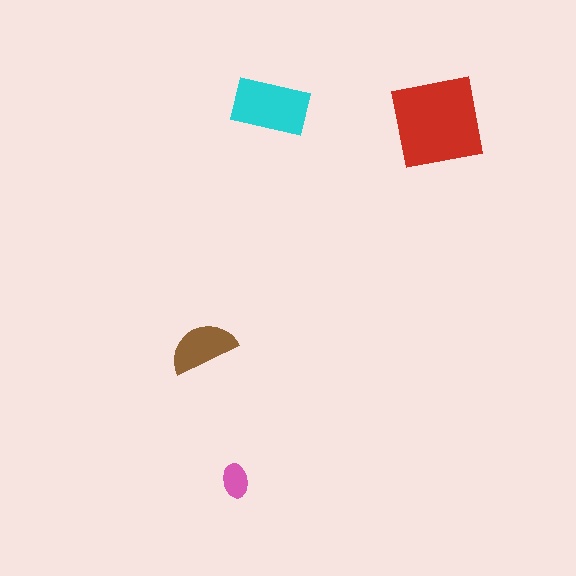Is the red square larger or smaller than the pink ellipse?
Larger.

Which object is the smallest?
The pink ellipse.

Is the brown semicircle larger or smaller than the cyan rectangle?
Smaller.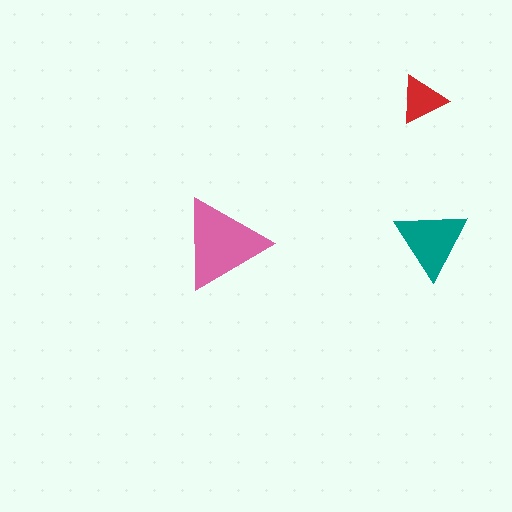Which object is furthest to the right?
The teal triangle is rightmost.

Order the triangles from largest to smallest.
the pink one, the teal one, the red one.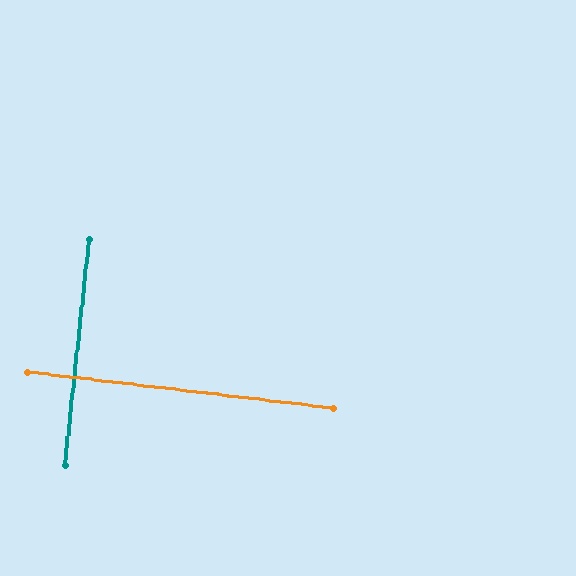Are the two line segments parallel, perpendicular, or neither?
Perpendicular — they meet at approximately 89°.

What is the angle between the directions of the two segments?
Approximately 89 degrees.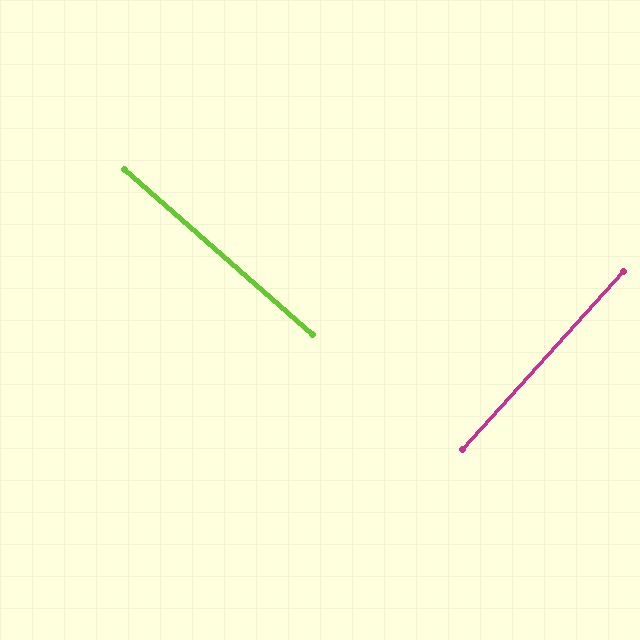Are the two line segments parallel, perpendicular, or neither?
Perpendicular — they meet at approximately 89°.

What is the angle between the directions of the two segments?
Approximately 89 degrees.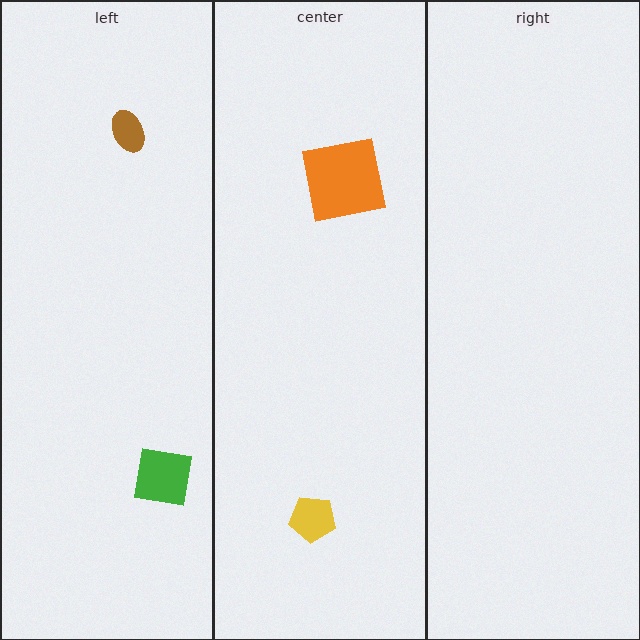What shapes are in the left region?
The green square, the brown ellipse.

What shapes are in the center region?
The orange square, the yellow pentagon.